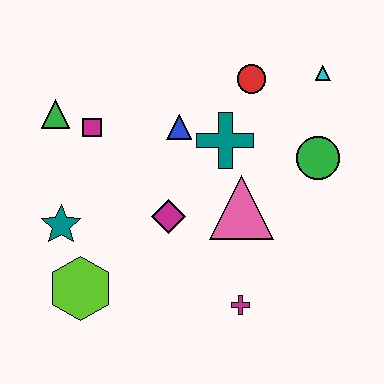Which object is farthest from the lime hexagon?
The cyan triangle is farthest from the lime hexagon.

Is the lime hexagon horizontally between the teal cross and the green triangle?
Yes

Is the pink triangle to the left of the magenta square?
No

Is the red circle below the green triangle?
No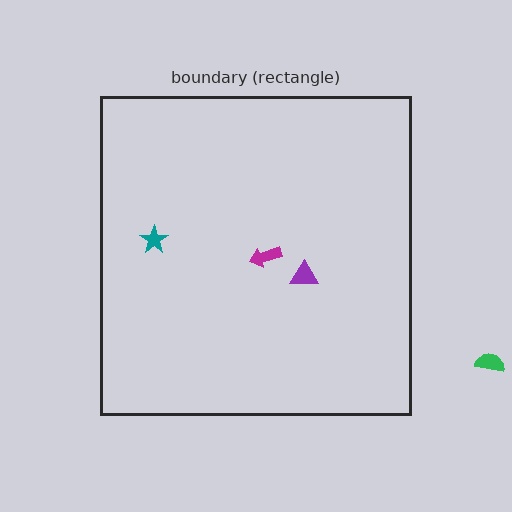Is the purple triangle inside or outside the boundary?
Inside.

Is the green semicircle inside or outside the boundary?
Outside.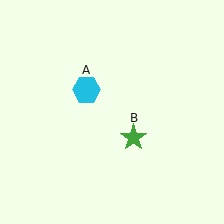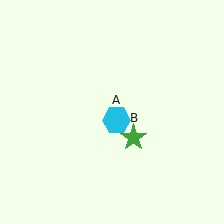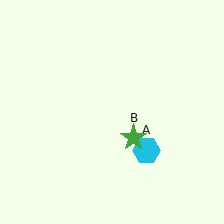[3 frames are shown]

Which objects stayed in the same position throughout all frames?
Green star (object B) remained stationary.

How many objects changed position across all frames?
1 object changed position: cyan hexagon (object A).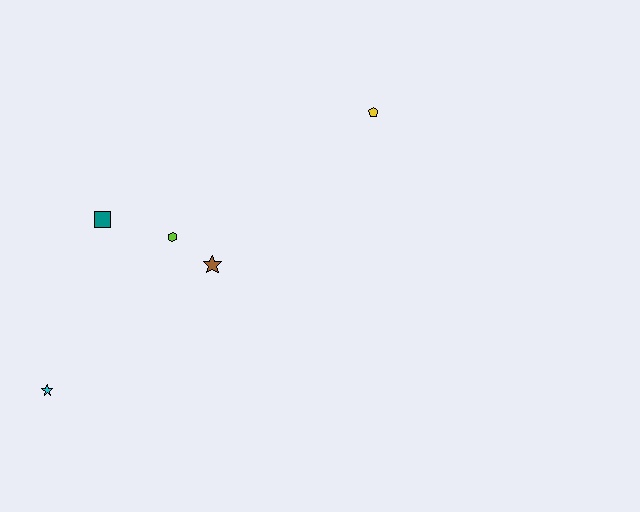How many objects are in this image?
There are 5 objects.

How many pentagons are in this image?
There is 1 pentagon.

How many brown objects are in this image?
There is 1 brown object.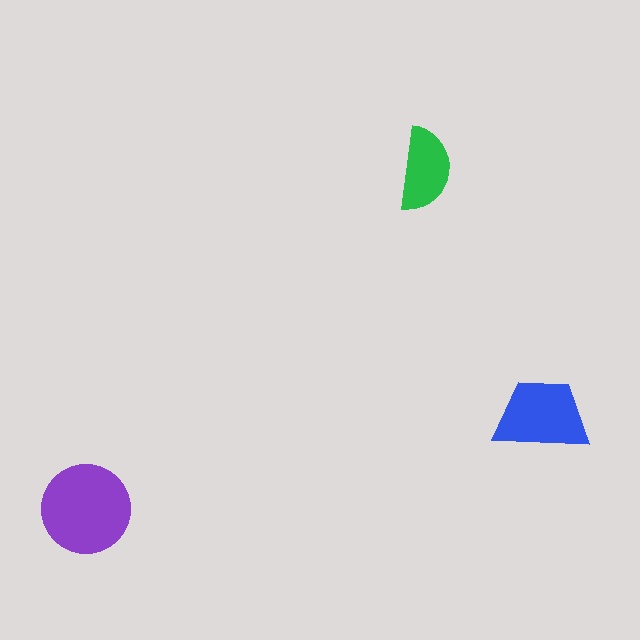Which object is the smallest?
The green semicircle.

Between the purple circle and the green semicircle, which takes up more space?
The purple circle.